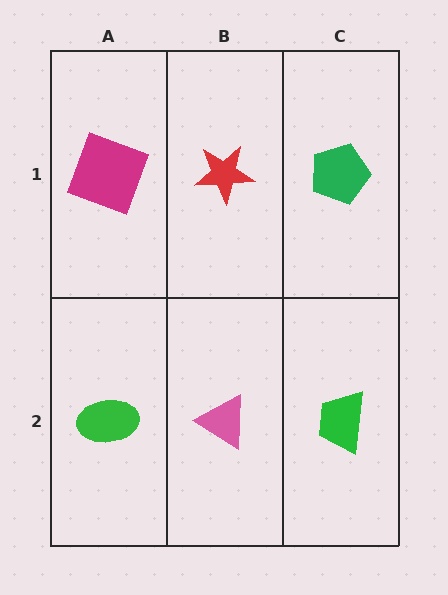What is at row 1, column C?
A green pentagon.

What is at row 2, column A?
A green ellipse.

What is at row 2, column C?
A green trapezoid.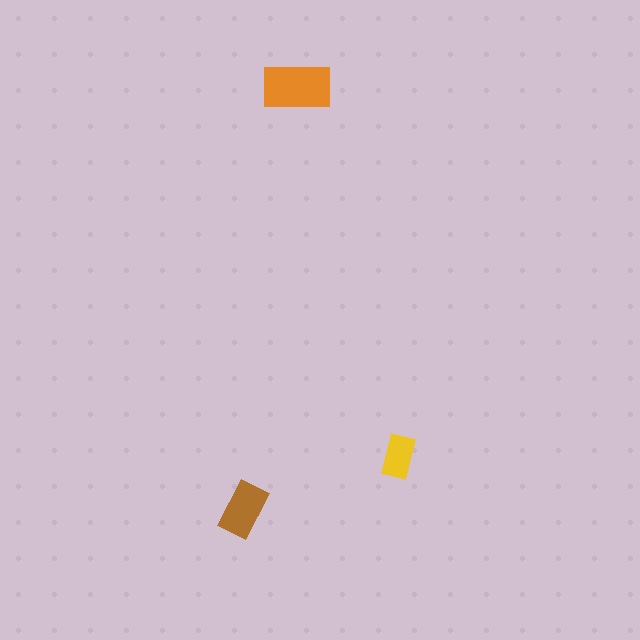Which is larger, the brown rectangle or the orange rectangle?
The orange one.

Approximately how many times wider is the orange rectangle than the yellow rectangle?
About 1.5 times wider.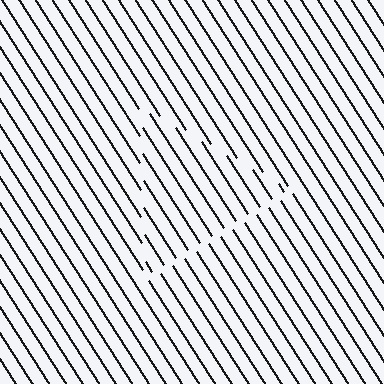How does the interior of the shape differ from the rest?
The interior of the shape contains the same grating, shifted by half a period — the contour is defined by the phase discontinuity where line-ends from the inner and outer gratings abut.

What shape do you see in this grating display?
An illusory triangle. The interior of the shape contains the same grating, shifted by half a period — the contour is defined by the phase discontinuity where line-ends from the inner and outer gratings abut.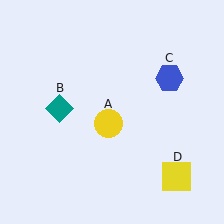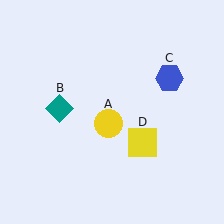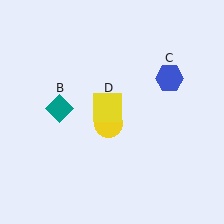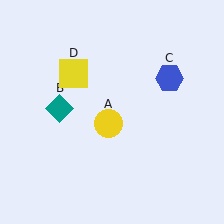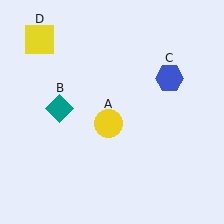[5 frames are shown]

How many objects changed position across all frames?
1 object changed position: yellow square (object D).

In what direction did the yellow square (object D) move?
The yellow square (object D) moved up and to the left.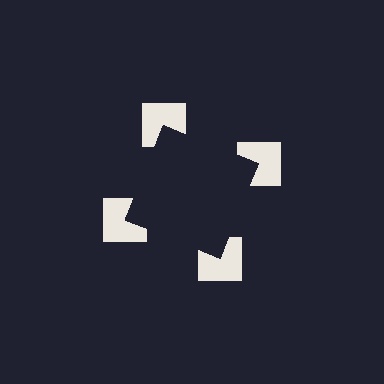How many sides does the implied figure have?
4 sides.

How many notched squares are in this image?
There are 4 — one at each vertex of the illusory square.